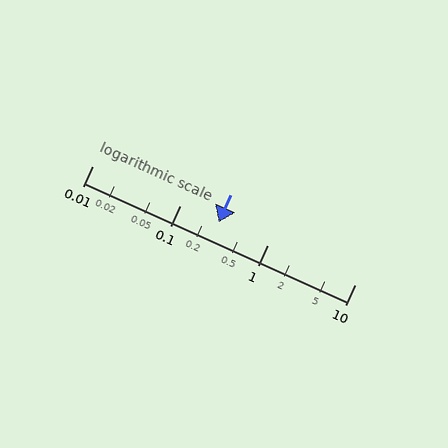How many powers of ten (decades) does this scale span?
The scale spans 3 decades, from 0.01 to 10.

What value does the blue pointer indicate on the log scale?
The pointer indicates approximately 0.28.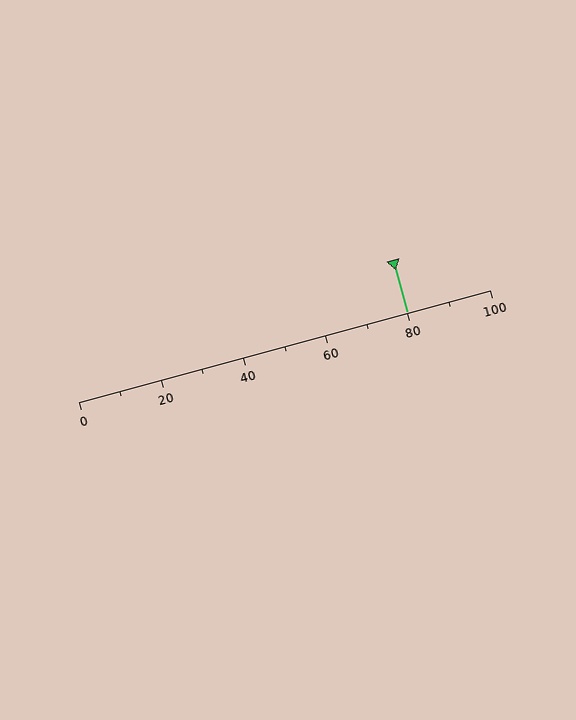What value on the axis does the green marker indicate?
The marker indicates approximately 80.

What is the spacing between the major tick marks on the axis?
The major ticks are spaced 20 apart.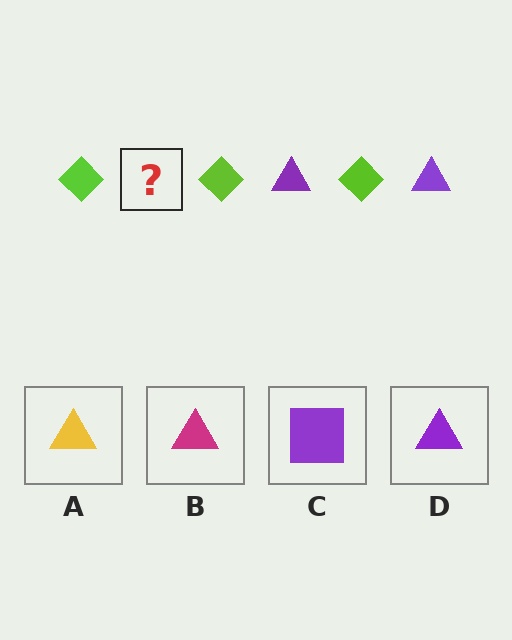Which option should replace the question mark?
Option D.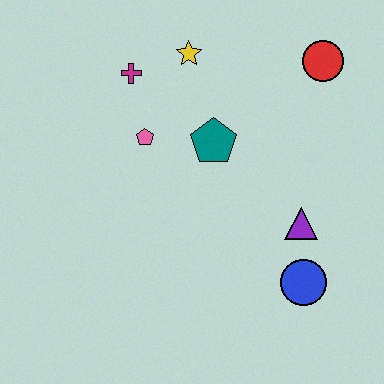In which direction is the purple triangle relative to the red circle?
The purple triangle is below the red circle.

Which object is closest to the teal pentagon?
The pink pentagon is closest to the teal pentagon.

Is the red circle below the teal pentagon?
No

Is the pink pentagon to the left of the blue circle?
Yes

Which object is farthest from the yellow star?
The blue circle is farthest from the yellow star.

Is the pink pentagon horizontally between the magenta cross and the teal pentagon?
Yes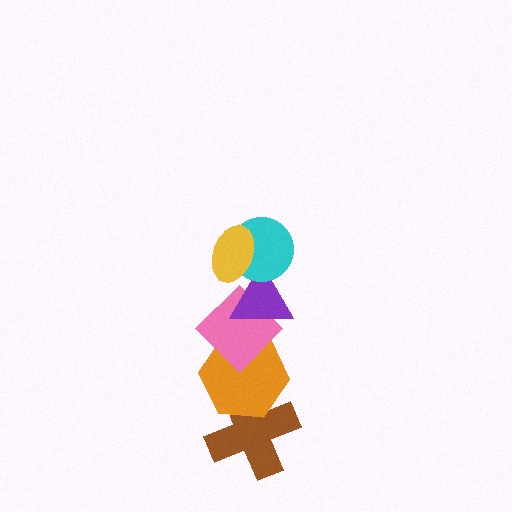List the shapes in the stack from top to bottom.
From top to bottom: the yellow ellipse, the cyan circle, the purple triangle, the pink diamond, the orange hexagon, the brown cross.